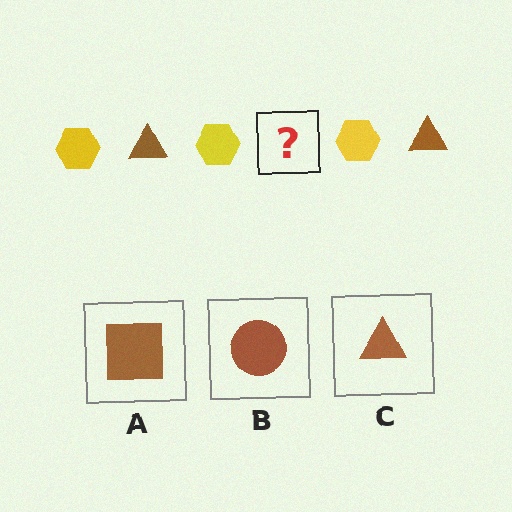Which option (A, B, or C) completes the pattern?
C.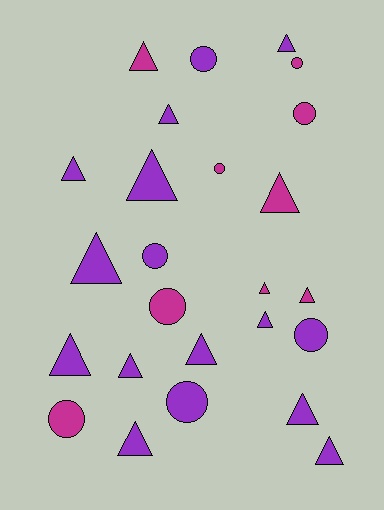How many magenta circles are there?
There are 5 magenta circles.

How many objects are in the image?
There are 25 objects.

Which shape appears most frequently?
Triangle, with 16 objects.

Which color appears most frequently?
Purple, with 16 objects.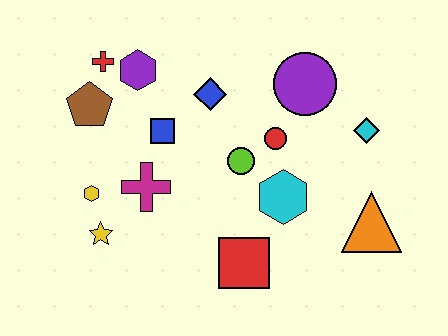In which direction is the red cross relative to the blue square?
The red cross is above the blue square.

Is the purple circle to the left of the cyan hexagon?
No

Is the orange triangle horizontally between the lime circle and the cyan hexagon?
No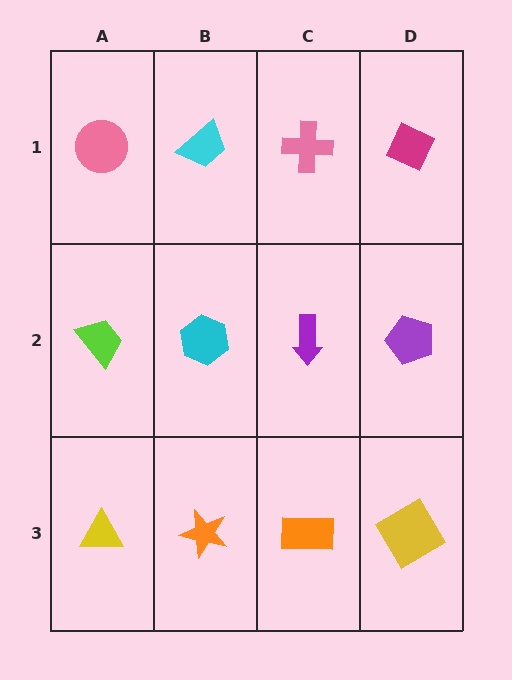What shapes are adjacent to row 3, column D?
A purple pentagon (row 2, column D), an orange rectangle (row 3, column C).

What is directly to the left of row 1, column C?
A cyan trapezoid.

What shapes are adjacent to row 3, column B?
A cyan hexagon (row 2, column B), a yellow triangle (row 3, column A), an orange rectangle (row 3, column C).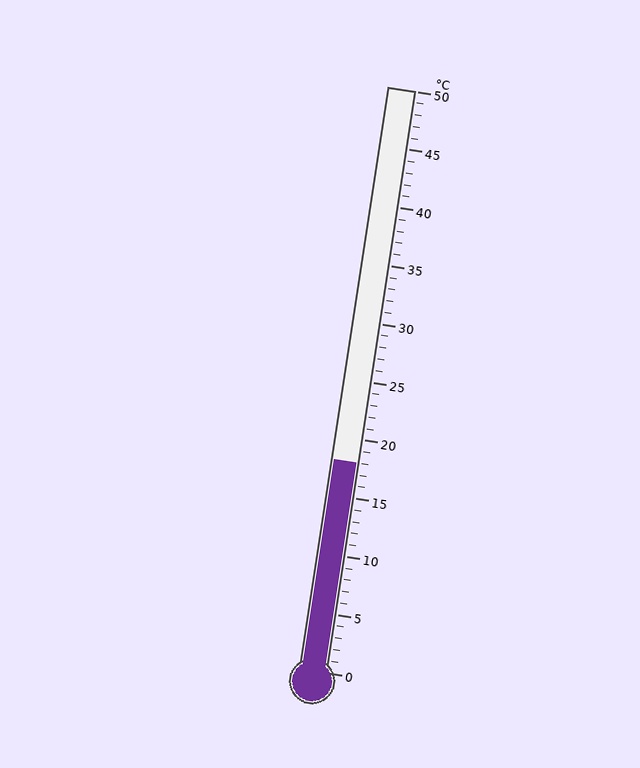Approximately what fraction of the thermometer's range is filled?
The thermometer is filled to approximately 35% of its range.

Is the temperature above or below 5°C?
The temperature is above 5°C.